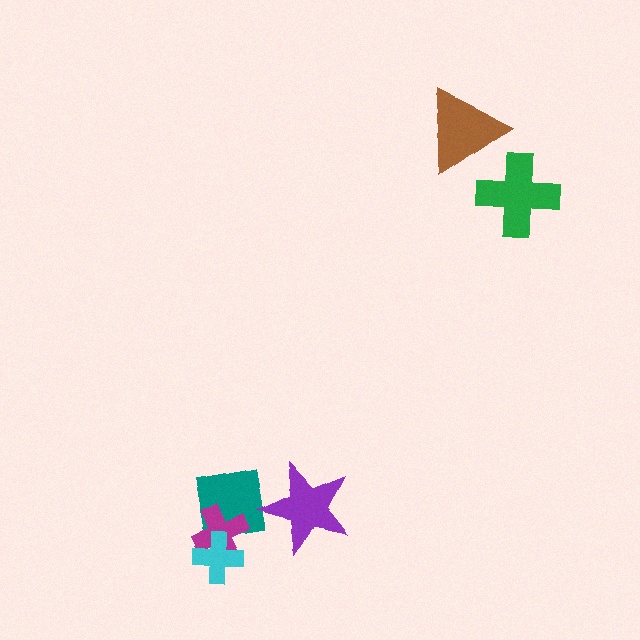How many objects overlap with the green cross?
0 objects overlap with the green cross.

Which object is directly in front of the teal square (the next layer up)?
The magenta cross is directly in front of the teal square.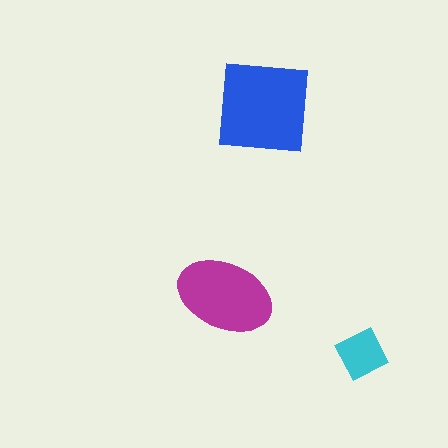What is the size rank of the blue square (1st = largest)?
1st.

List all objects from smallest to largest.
The cyan square, the magenta ellipse, the blue square.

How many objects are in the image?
There are 3 objects in the image.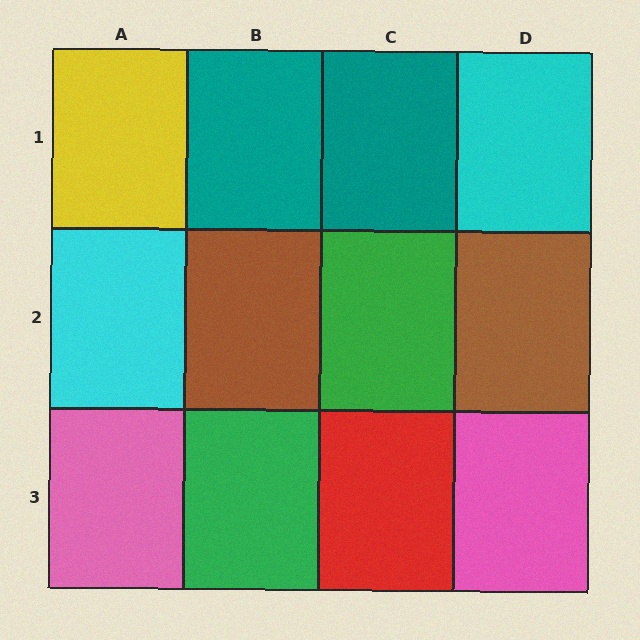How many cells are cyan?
2 cells are cyan.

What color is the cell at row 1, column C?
Teal.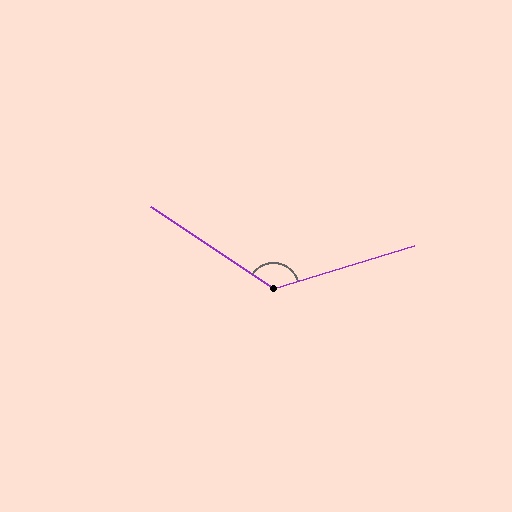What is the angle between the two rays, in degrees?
Approximately 129 degrees.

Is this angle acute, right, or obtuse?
It is obtuse.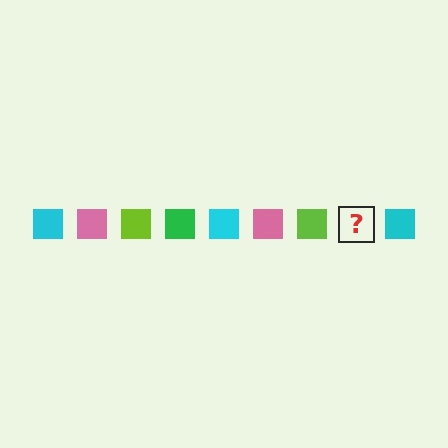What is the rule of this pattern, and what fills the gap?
The rule is that the pattern cycles through cyan, pink, lime, green squares. The gap should be filled with a green square.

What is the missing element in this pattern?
The missing element is a green square.